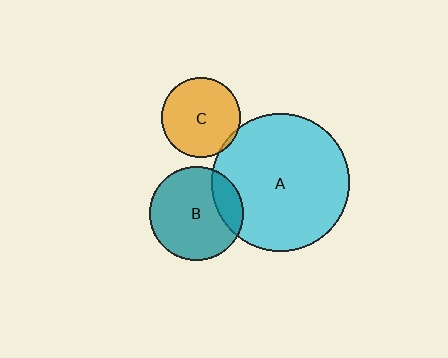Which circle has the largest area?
Circle A (cyan).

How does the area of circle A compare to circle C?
Approximately 3.0 times.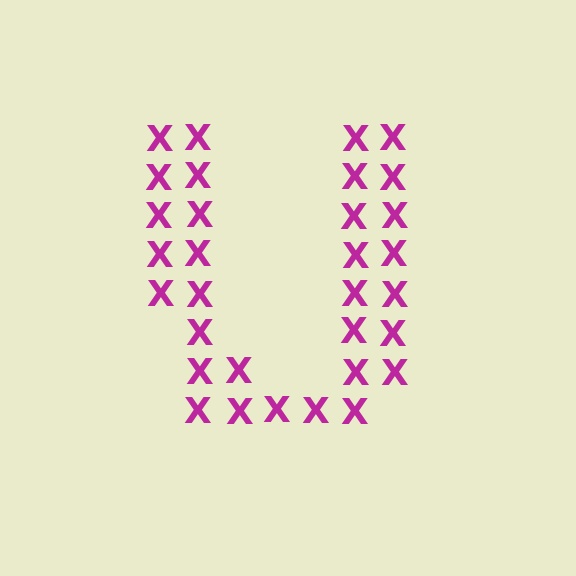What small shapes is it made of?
It is made of small letter X's.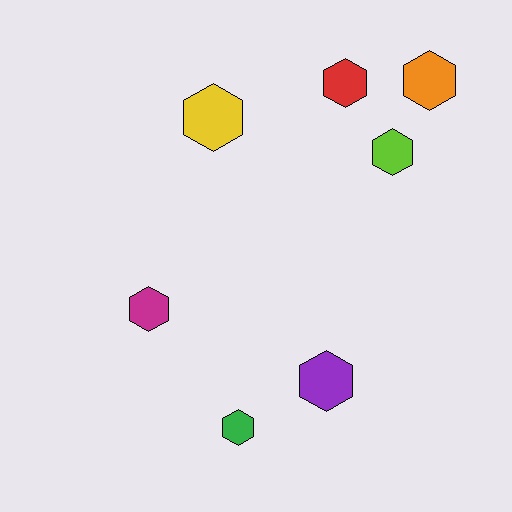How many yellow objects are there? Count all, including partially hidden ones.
There is 1 yellow object.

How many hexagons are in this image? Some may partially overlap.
There are 7 hexagons.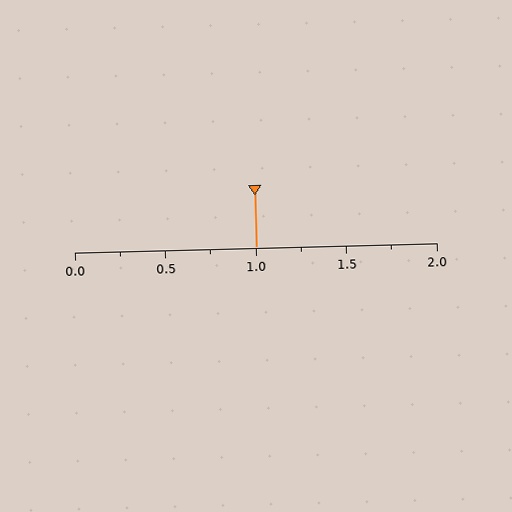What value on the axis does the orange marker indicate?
The marker indicates approximately 1.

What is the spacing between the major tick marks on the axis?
The major ticks are spaced 0.5 apart.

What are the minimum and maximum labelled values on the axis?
The axis runs from 0.0 to 2.0.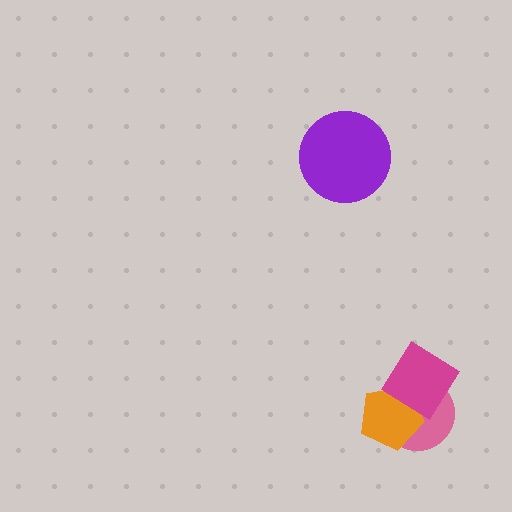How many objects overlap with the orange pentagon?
2 objects overlap with the orange pentagon.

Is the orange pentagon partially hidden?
Yes, it is partially covered by another shape.